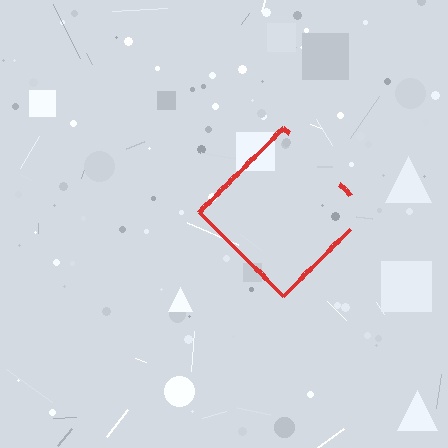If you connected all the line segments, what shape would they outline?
They would outline a diamond.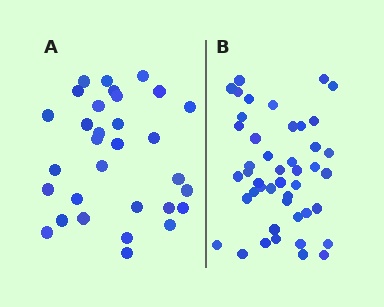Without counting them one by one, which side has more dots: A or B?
Region B (the right region) has more dots.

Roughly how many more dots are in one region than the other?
Region B has approximately 15 more dots than region A.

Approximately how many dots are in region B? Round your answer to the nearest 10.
About 40 dots. (The exact count is 45, which rounds to 40.)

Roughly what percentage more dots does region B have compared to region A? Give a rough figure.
About 45% more.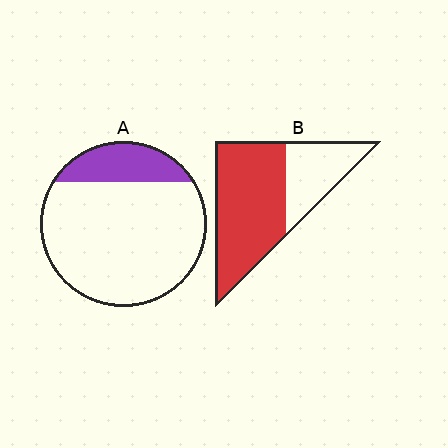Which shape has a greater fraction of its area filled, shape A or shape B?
Shape B.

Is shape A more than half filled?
No.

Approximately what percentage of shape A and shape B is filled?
A is approximately 20% and B is approximately 65%.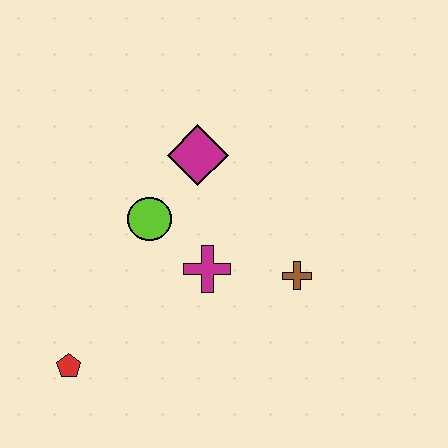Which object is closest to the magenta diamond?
The lime circle is closest to the magenta diamond.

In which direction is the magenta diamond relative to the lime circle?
The magenta diamond is above the lime circle.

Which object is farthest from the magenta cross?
The red pentagon is farthest from the magenta cross.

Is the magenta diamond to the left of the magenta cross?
Yes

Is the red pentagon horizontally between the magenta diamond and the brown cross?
No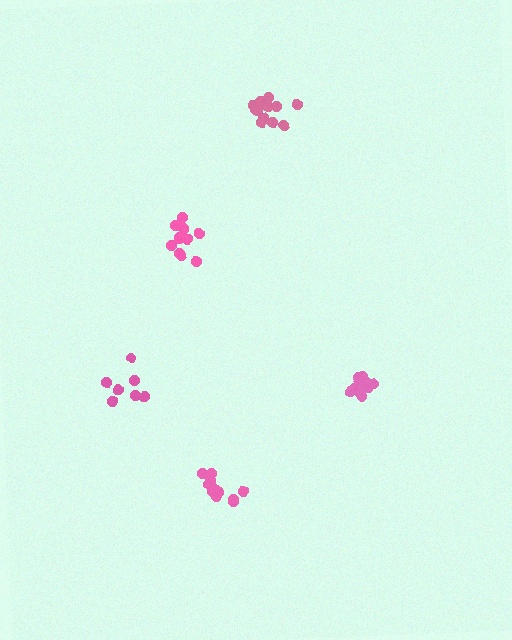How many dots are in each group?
Group 1: 7 dots, Group 2: 12 dots, Group 3: 12 dots, Group 4: 13 dots, Group 5: 12 dots (56 total).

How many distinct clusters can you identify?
There are 5 distinct clusters.